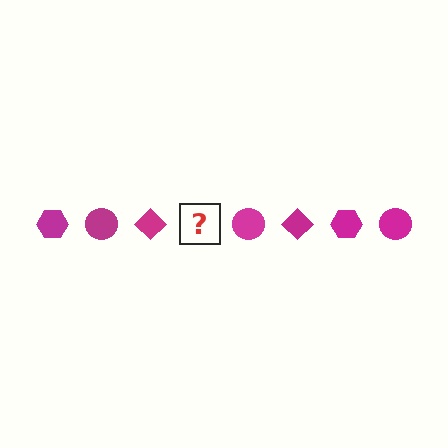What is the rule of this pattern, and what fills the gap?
The rule is that the pattern cycles through hexagon, circle, diamond shapes in magenta. The gap should be filled with a magenta hexagon.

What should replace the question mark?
The question mark should be replaced with a magenta hexagon.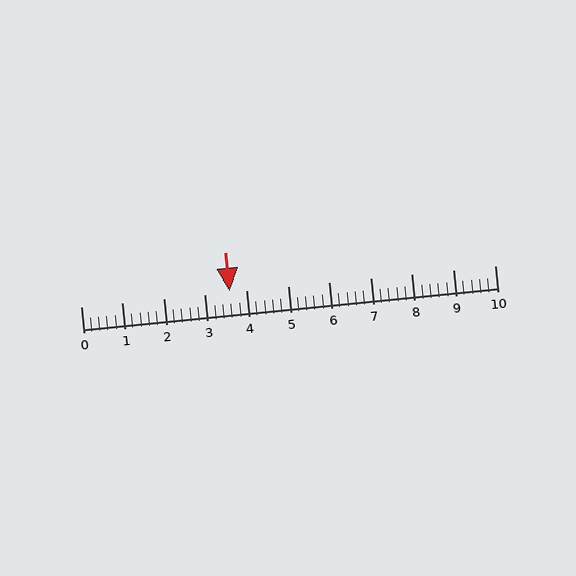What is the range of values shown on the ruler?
The ruler shows values from 0 to 10.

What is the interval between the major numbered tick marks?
The major tick marks are spaced 1 units apart.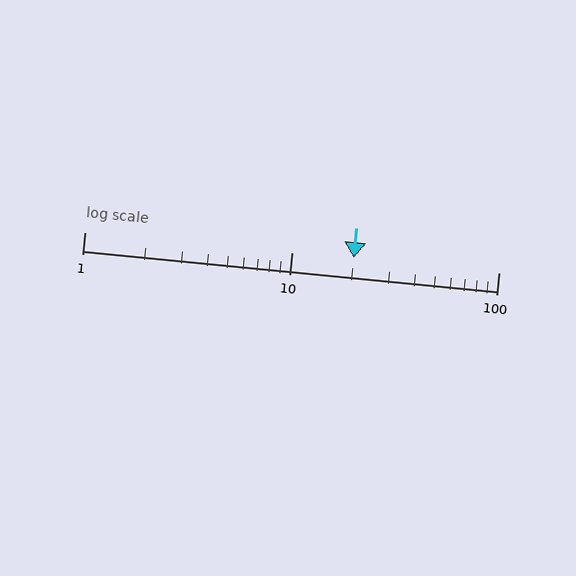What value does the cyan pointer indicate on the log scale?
The pointer indicates approximately 20.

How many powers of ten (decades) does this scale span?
The scale spans 2 decades, from 1 to 100.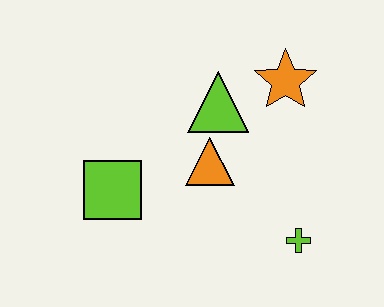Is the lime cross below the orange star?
Yes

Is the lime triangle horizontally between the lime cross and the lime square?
Yes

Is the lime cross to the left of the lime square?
No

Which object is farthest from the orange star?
The lime square is farthest from the orange star.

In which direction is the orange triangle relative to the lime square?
The orange triangle is to the right of the lime square.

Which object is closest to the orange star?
The lime triangle is closest to the orange star.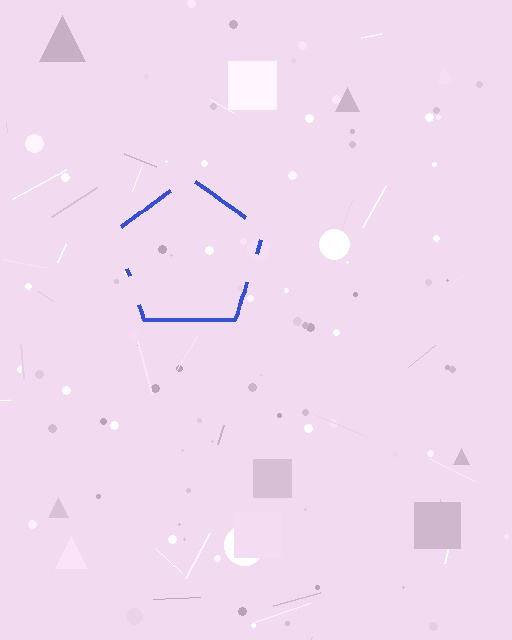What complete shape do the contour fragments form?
The contour fragments form a pentagon.